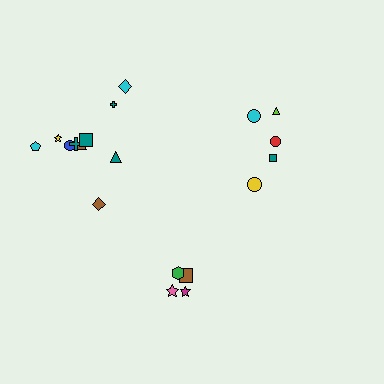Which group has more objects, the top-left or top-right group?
The top-left group.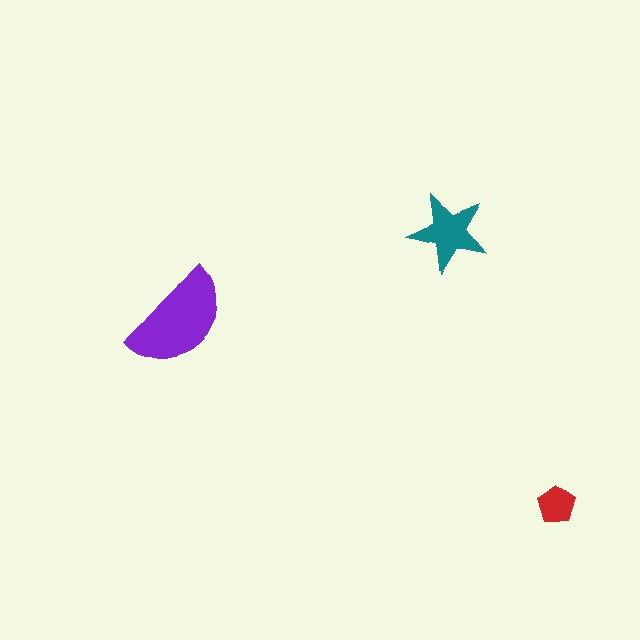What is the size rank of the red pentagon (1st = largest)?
3rd.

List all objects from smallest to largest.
The red pentagon, the teal star, the purple semicircle.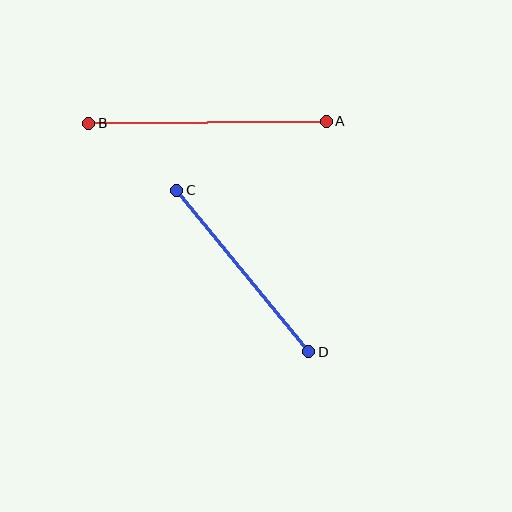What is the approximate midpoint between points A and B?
The midpoint is at approximately (207, 122) pixels.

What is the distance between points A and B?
The distance is approximately 237 pixels.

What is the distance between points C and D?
The distance is approximately 208 pixels.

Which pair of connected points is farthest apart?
Points A and B are farthest apart.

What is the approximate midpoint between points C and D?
The midpoint is at approximately (243, 271) pixels.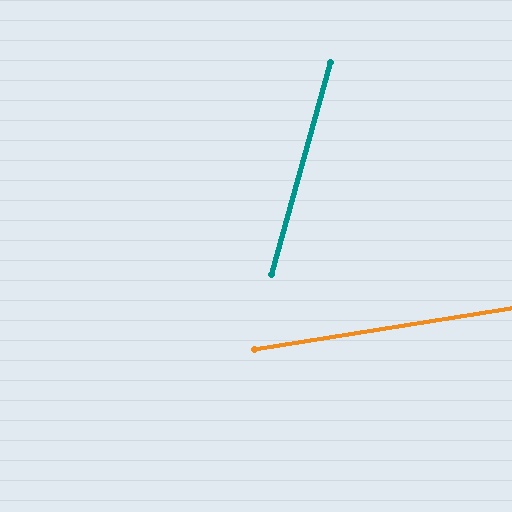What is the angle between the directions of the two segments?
Approximately 66 degrees.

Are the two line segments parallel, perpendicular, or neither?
Neither parallel nor perpendicular — they differ by about 66°.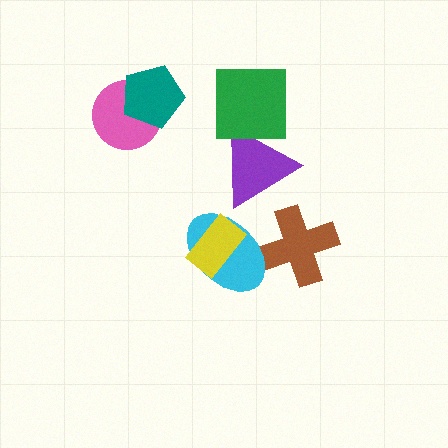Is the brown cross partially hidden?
Yes, it is partially covered by another shape.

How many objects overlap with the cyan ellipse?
2 objects overlap with the cyan ellipse.